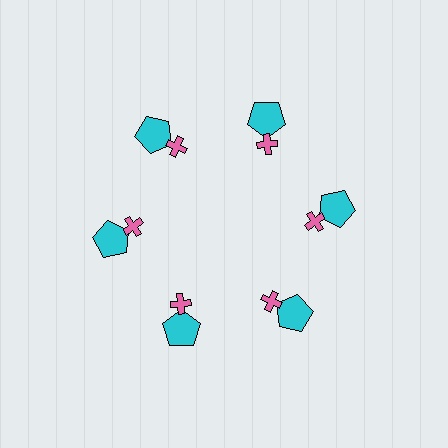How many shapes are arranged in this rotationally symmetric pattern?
There are 12 shapes, arranged in 6 groups of 2.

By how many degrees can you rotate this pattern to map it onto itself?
The pattern maps onto itself every 60 degrees of rotation.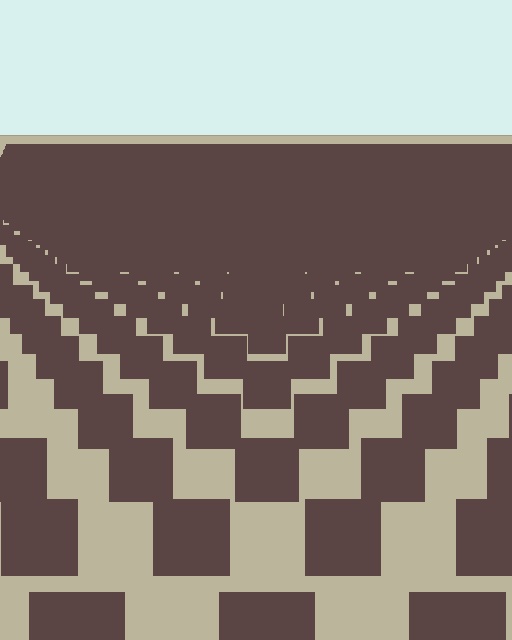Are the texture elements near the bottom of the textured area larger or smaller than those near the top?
Larger. Near the bottom, elements are closer to the viewer and appear at a bigger on-screen size.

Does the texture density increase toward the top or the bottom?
Density increases toward the top.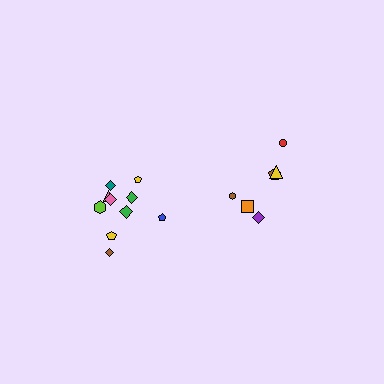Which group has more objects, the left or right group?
The left group.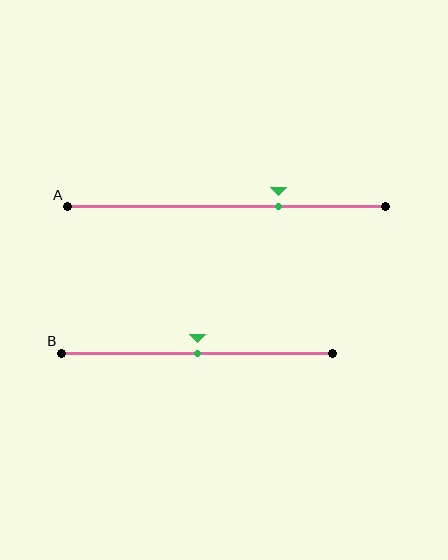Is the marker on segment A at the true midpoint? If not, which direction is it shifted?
No, the marker on segment A is shifted to the right by about 16% of the segment length.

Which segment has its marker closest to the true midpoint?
Segment B has its marker closest to the true midpoint.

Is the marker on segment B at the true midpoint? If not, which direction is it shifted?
Yes, the marker on segment B is at the true midpoint.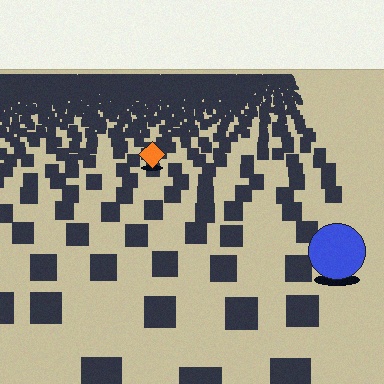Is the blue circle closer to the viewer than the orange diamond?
Yes. The blue circle is closer — you can tell from the texture gradient: the ground texture is coarser near it.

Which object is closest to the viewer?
The blue circle is closest. The texture marks near it are larger and more spread out.